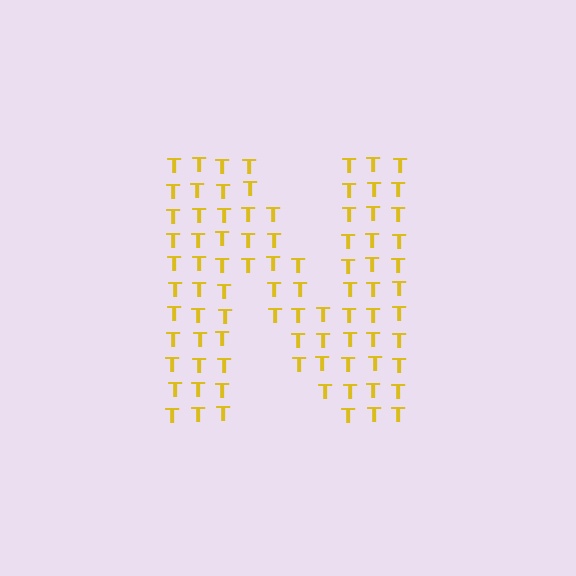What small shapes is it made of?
It is made of small letter T's.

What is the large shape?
The large shape is the letter N.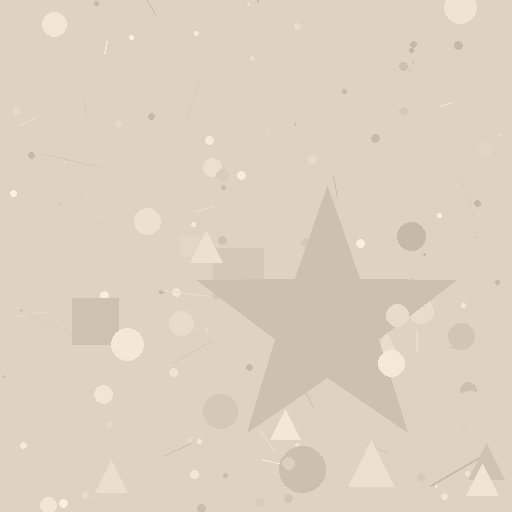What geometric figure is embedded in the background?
A star is embedded in the background.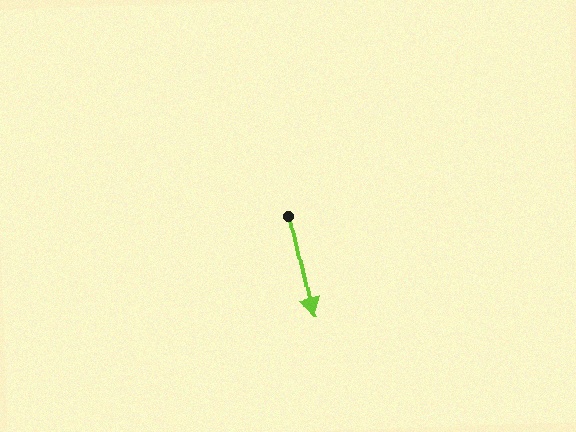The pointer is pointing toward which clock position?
Roughly 6 o'clock.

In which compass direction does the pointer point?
South.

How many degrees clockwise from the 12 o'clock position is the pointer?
Approximately 167 degrees.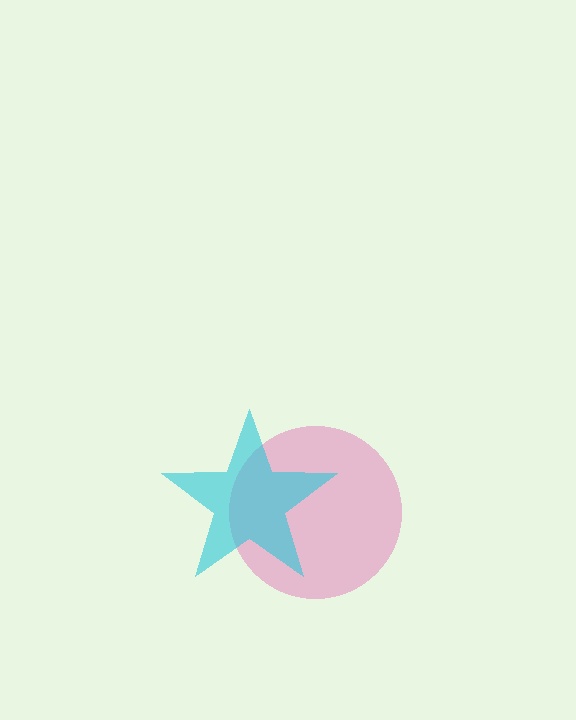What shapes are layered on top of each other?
The layered shapes are: a pink circle, a cyan star.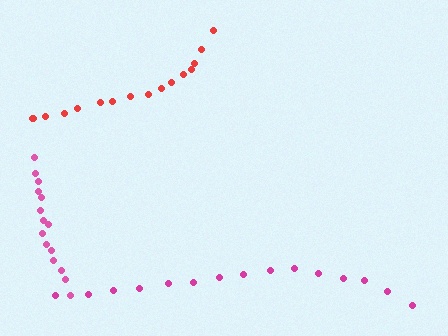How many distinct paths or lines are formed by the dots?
There are 3 distinct paths.